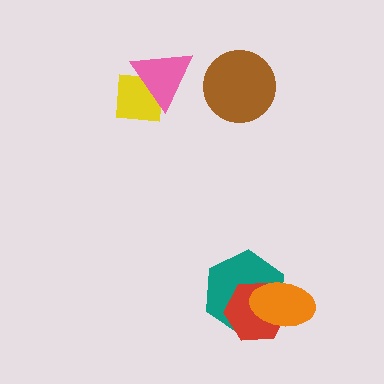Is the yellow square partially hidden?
Yes, it is partially covered by another shape.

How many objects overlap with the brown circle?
0 objects overlap with the brown circle.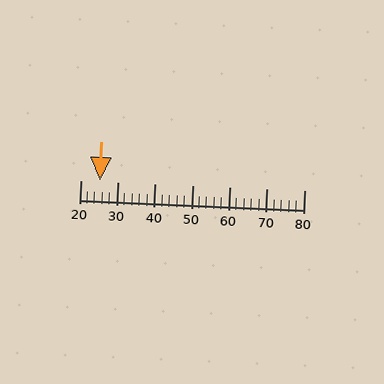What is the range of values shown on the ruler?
The ruler shows values from 20 to 80.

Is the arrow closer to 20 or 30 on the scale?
The arrow is closer to 30.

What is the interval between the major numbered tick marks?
The major tick marks are spaced 10 units apart.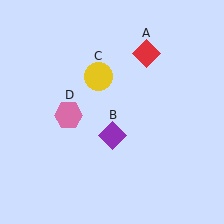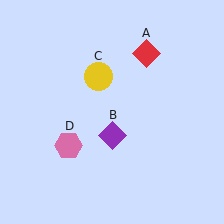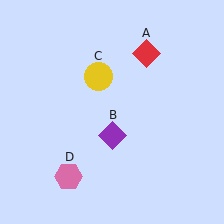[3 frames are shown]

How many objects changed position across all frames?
1 object changed position: pink hexagon (object D).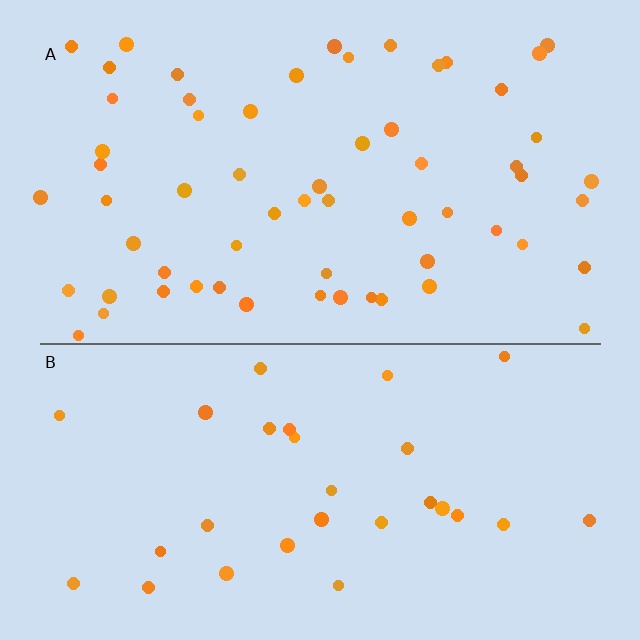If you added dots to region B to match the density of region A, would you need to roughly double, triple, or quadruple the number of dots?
Approximately double.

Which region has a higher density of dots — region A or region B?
A (the top).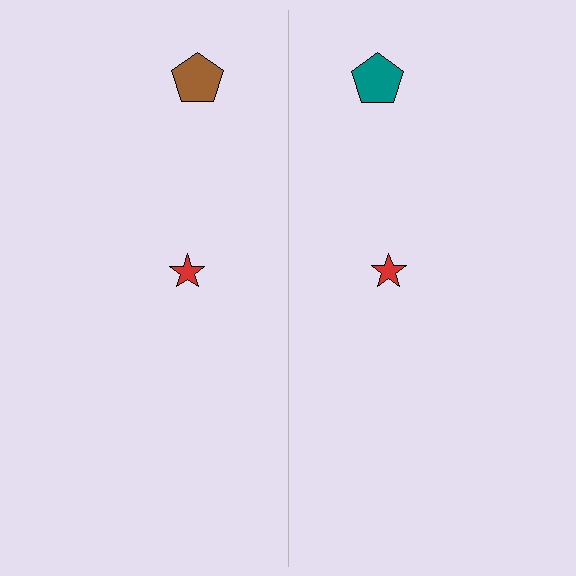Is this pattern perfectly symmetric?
No, the pattern is not perfectly symmetric. The teal pentagon on the right side breaks the symmetry — its mirror counterpart is brown.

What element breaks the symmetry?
The teal pentagon on the right side breaks the symmetry — its mirror counterpart is brown.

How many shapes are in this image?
There are 4 shapes in this image.